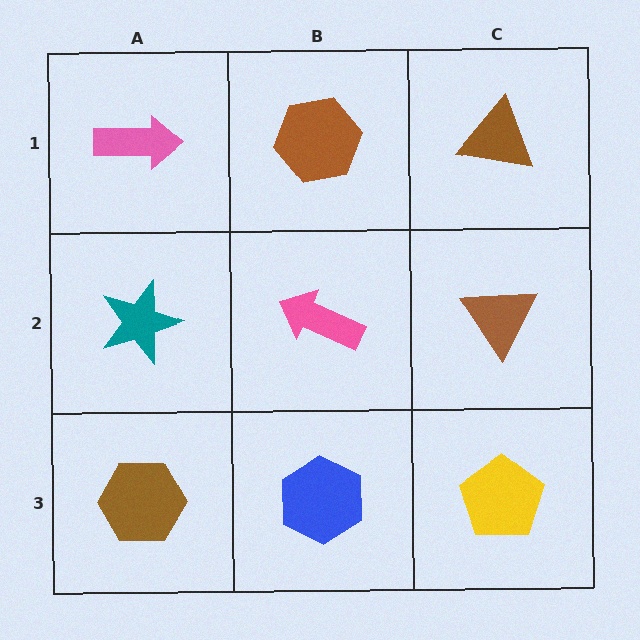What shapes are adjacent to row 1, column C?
A brown triangle (row 2, column C), a brown hexagon (row 1, column B).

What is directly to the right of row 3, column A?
A blue hexagon.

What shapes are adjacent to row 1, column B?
A pink arrow (row 2, column B), a pink arrow (row 1, column A), a brown triangle (row 1, column C).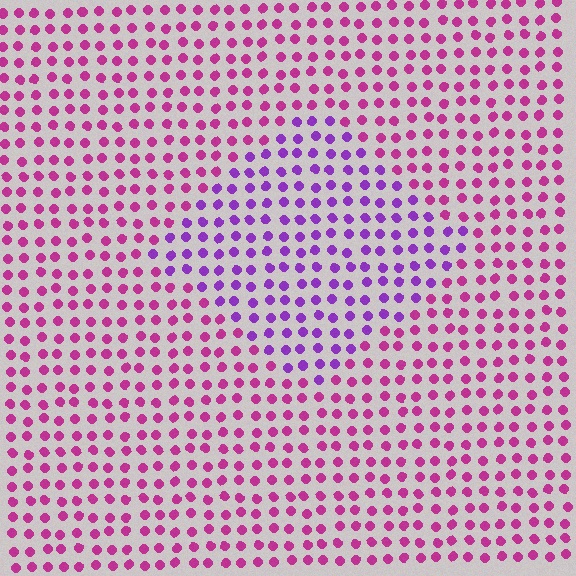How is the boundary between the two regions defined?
The boundary is defined purely by a slight shift in hue (about 39 degrees). Spacing, size, and orientation are identical on both sides.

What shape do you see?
I see a diamond.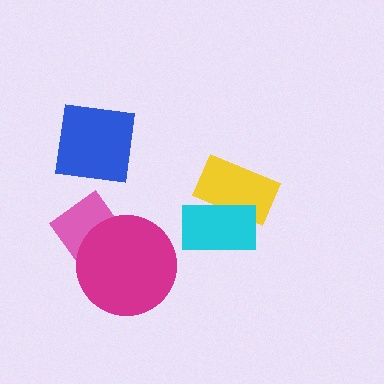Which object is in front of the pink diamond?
The magenta circle is in front of the pink diamond.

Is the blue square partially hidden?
No, no other shape covers it.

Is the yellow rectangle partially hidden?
Yes, it is partially covered by another shape.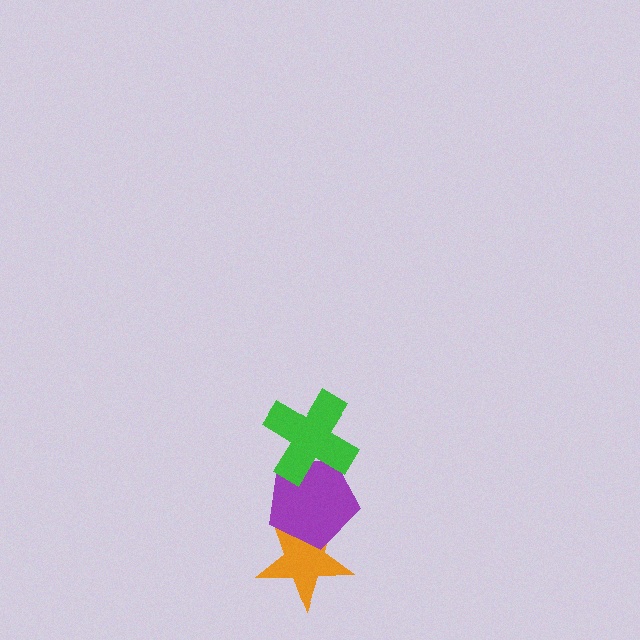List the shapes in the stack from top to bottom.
From top to bottom: the green cross, the purple pentagon, the orange star.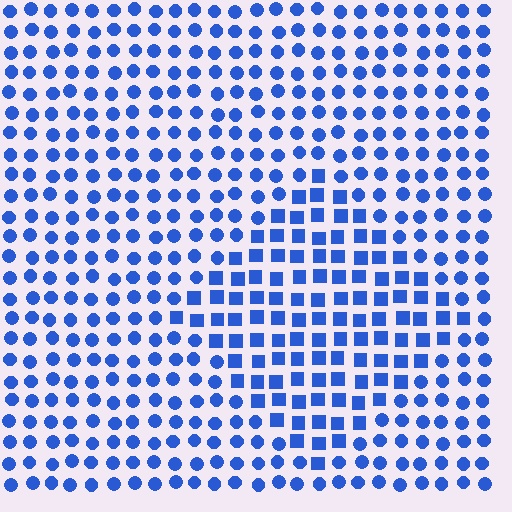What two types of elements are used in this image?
The image uses squares inside the diamond region and circles outside it.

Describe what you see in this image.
The image is filled with small blue elements arranged in a uniform grid. A diamond-shaped region contains squares, while the surrounding area contains circles. The boundary is defined purely by the change in element shape.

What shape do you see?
I see a diamond.